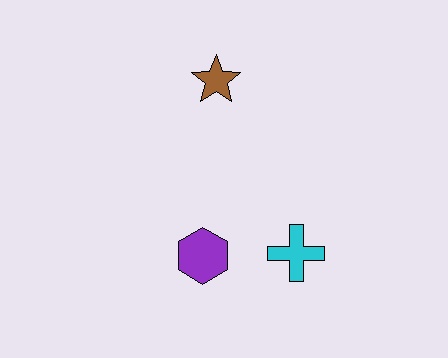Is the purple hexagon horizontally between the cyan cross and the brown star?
No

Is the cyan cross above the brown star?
No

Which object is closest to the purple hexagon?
The cyan cross is closest to the purple hexagon.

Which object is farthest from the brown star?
The cyan cross is farthest from the brown star.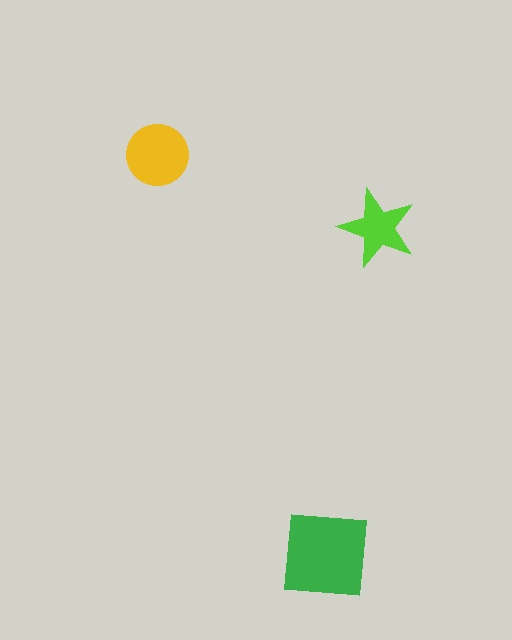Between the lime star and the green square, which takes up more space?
The green square.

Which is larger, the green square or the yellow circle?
The green square.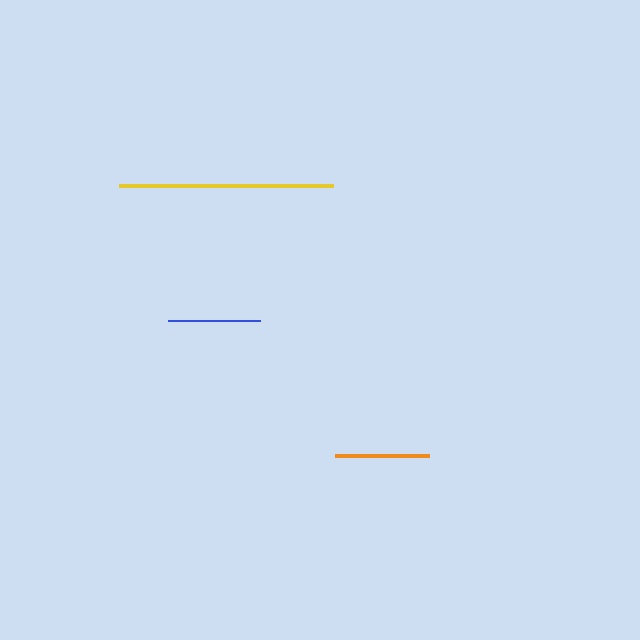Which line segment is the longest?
The yellow line is the longest at approximately 214 pixels.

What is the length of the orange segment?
The orange segment is approximately 94 pixels long.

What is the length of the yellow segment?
The yellow segment is approximately 214 pixels long.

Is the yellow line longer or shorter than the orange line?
The yellow line is longer than the orange line.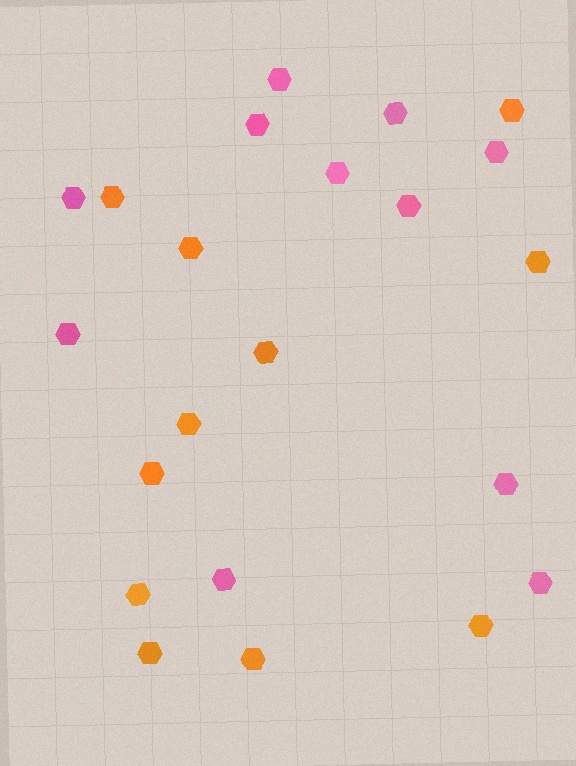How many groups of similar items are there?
There are 2 groups: one group of orange hexagons (11) and one group of pink hexagons (11).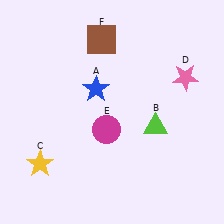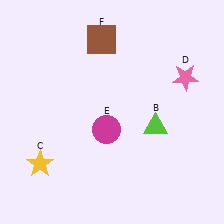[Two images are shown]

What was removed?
The blue star (A) was removed in Image 2.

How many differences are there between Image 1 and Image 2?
There is 1 difference between the two images.